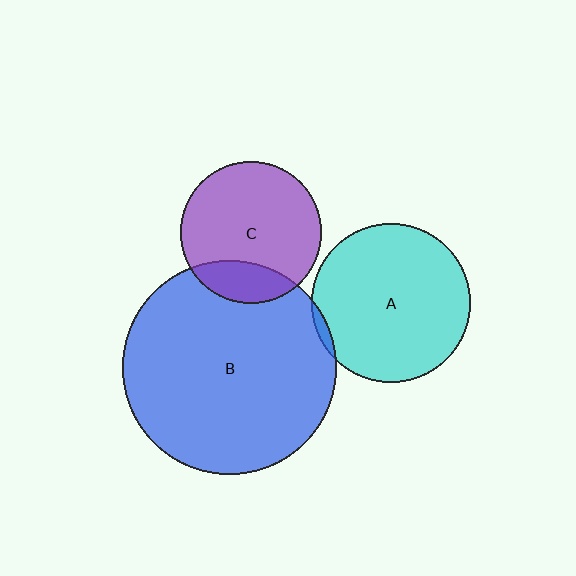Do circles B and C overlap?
Yes.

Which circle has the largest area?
Circle B (blue).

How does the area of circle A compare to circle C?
Approximately 1.3 times.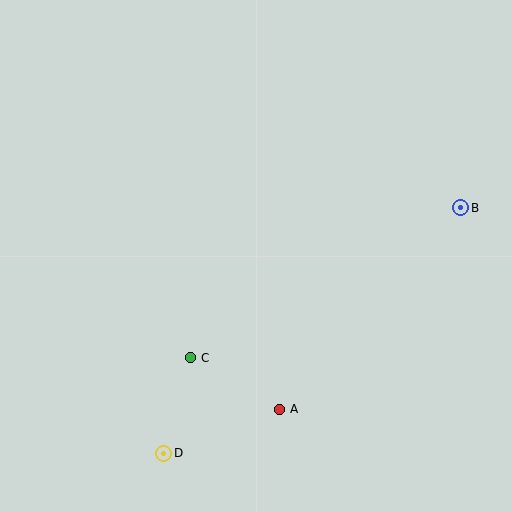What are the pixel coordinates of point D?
Point D is at (164, 453).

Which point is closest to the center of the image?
Point C at (191, 358) is closest to the center.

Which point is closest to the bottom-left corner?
Point D is closest to the bottom-left corner.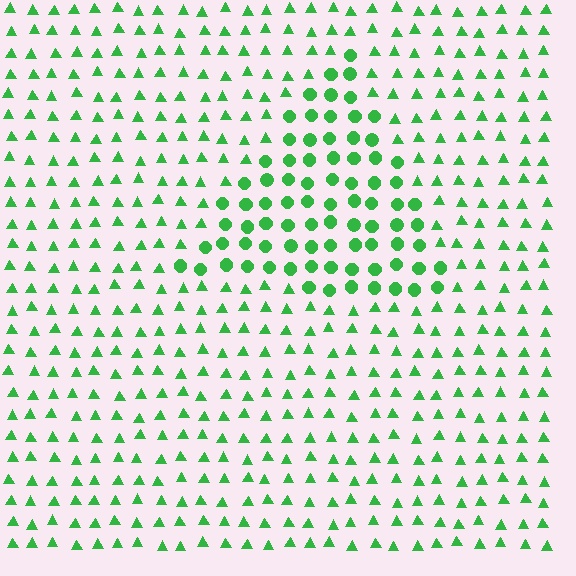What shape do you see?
I see a triangle.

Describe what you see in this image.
The image is filled with small green elements arranged in a uniform grid. A triangle-shaped region contains circles, while the surrounding area contains triangles. The boundary is defined purely by the change in element shape.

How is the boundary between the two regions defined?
The boundary is defined by a change in element shape: circles inside vs. triangles outside. All elements share the same color and spacing.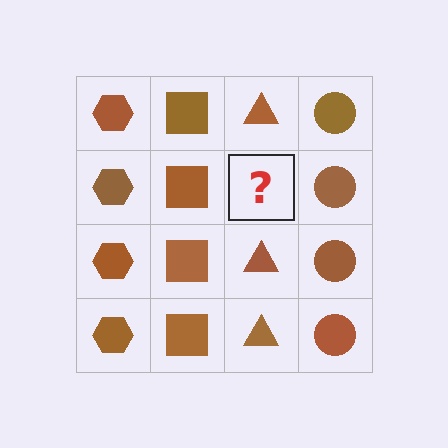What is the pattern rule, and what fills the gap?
The rule is that each column has a consistent shape. The gap should be filled with a brown triangle.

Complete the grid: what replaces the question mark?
The question mark should be replaced with a brown triangle.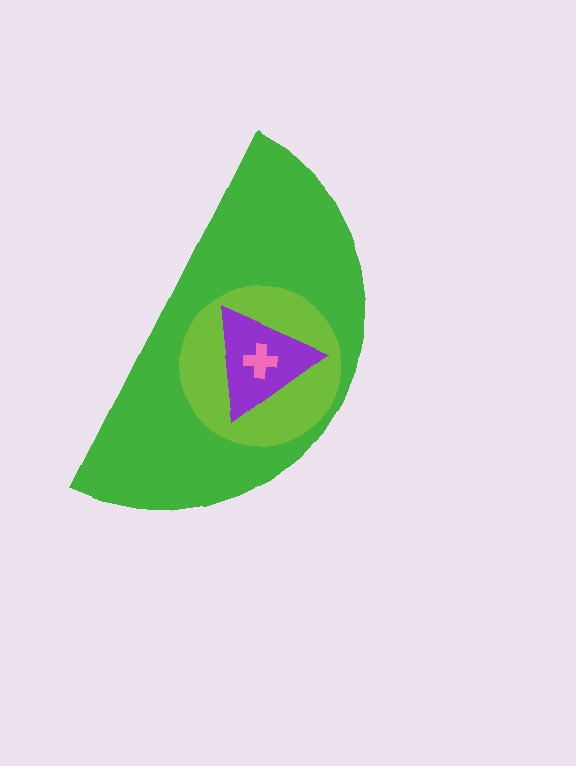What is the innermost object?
The pink cross.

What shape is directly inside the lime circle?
The purple triangle.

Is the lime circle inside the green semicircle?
Yes.